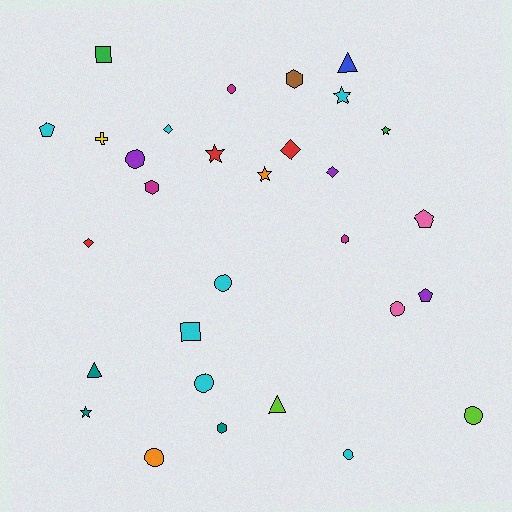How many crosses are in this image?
There is 1 cross.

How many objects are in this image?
There are 30 objects.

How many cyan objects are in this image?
There are 7 cyan objects.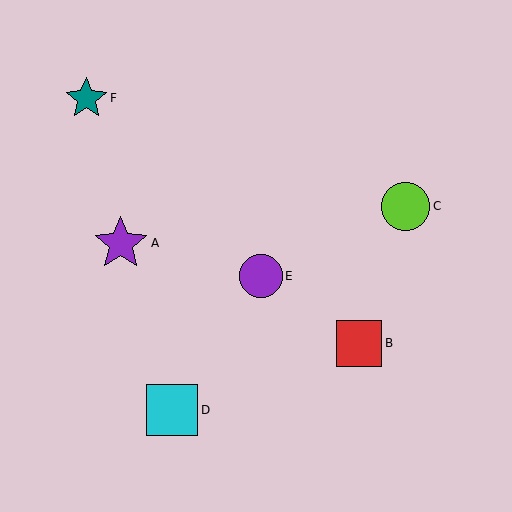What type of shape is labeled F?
Shape F is a teal star.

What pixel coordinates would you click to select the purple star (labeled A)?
Click at (121, 243) to select the purple star A.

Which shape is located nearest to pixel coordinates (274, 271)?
The purple circle (labeled E) at (261, 276) is nearest to that location.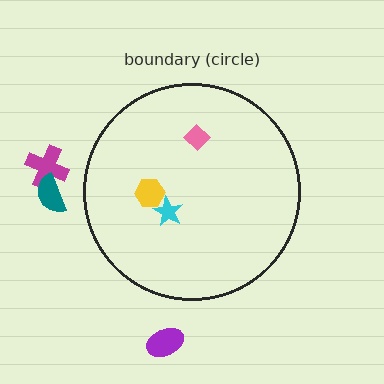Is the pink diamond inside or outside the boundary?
Inside.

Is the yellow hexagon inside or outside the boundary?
Inside.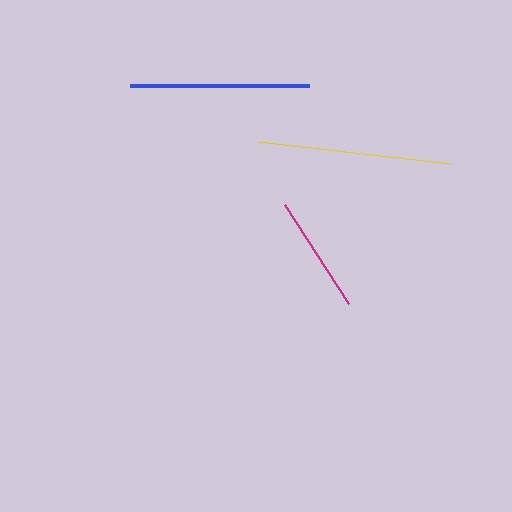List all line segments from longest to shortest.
From longest to shortest: yellow, blue, magenta.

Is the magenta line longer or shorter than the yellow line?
The yellow line is longer than the magenta line.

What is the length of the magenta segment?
The magenta segment is approximately 118 pixels long.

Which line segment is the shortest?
The magenta line is the shortest at approximately 118 pixels.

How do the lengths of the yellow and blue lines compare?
The yellow and blue lines are approximately the same length.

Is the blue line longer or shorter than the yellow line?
The yellow line is longer than the blue line.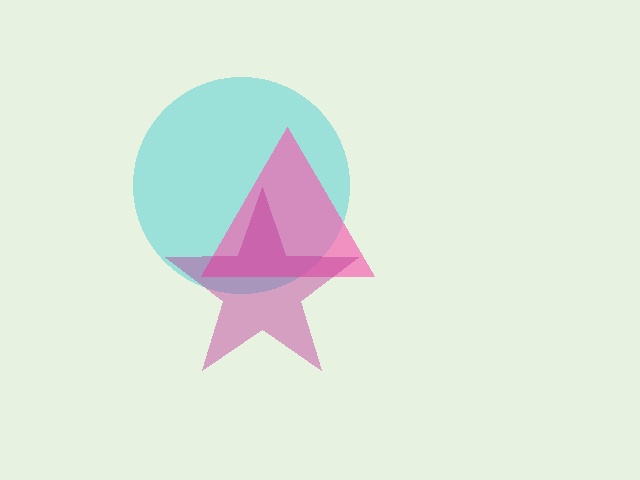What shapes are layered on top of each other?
The layered shapes are: a cyan circle, a pink triangle, a magenta star.